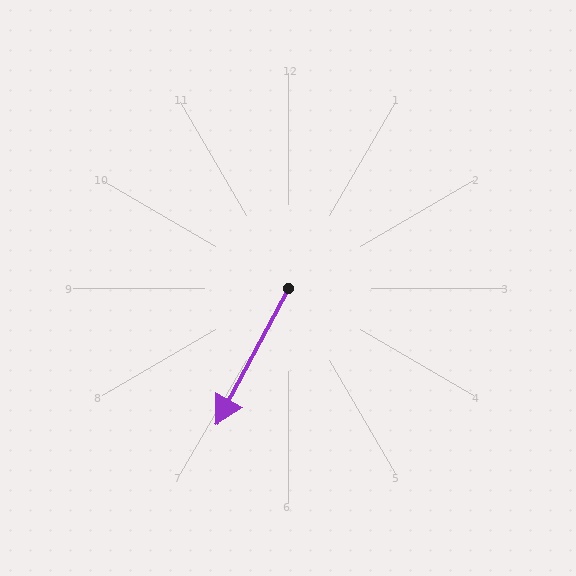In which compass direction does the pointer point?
Southwest.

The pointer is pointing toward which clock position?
Roughly 7 o'clock.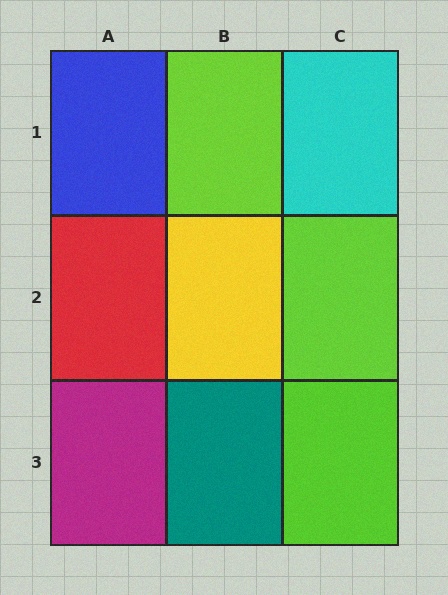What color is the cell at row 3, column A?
Magenta.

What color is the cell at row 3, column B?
Teal.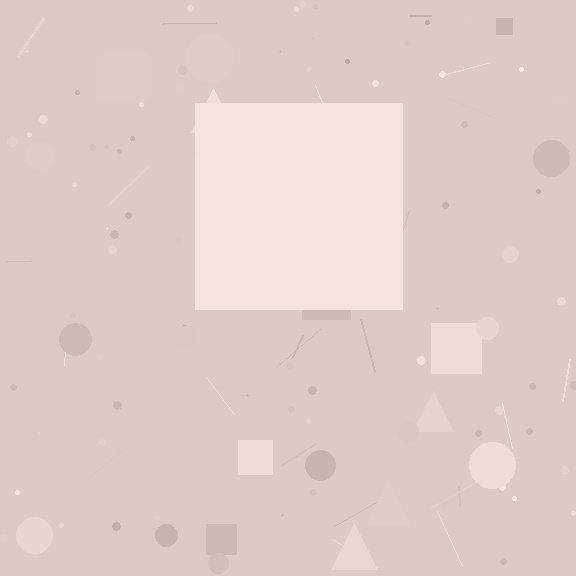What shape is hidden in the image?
A square is hidden in the image.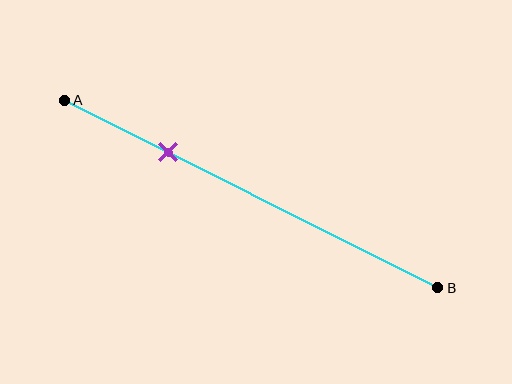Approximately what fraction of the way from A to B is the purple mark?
The purple mark is approximately 30% of the way from A to B.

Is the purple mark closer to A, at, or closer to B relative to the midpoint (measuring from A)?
The purple mark is closer to point A than the midpoint of segment AB.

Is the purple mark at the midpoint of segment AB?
No, the mark is at about 30% from A, not at the 50% midpoint.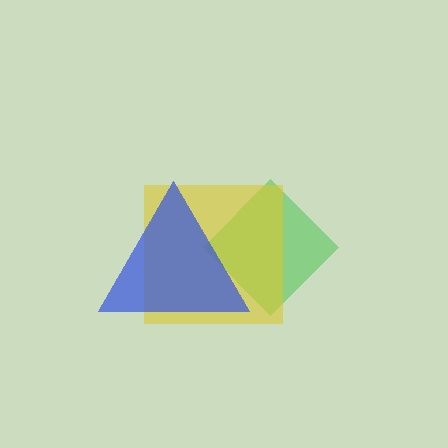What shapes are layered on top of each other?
The layered shapes are: a green diamond, a yellow square, a blue triangle.